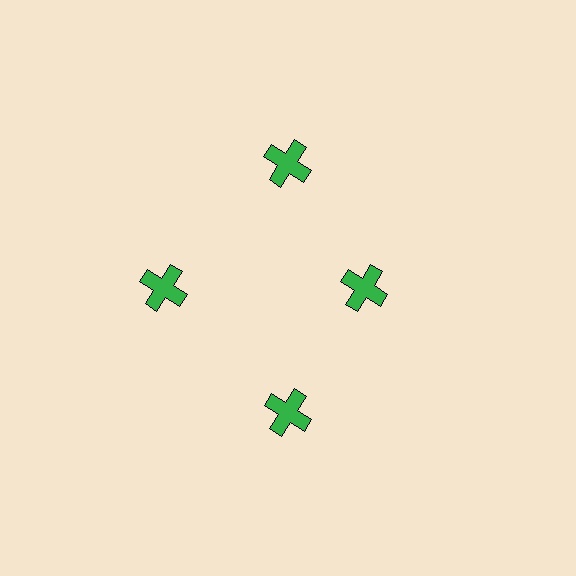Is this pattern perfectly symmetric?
No. The 4 green crosses are arranged in a ring, but one element near the 3 o'clock position is pulled inward toward the center, breaking the 4-fold rotational symmetry.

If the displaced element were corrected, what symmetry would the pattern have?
It would have 4-fold rotational symmetry — the pattern would map onto itself every 90 degrees.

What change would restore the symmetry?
The symmetry would be restored by moving it outward, back onto the ring so that all 4 crosses sit at equal angles and equal distance from the center.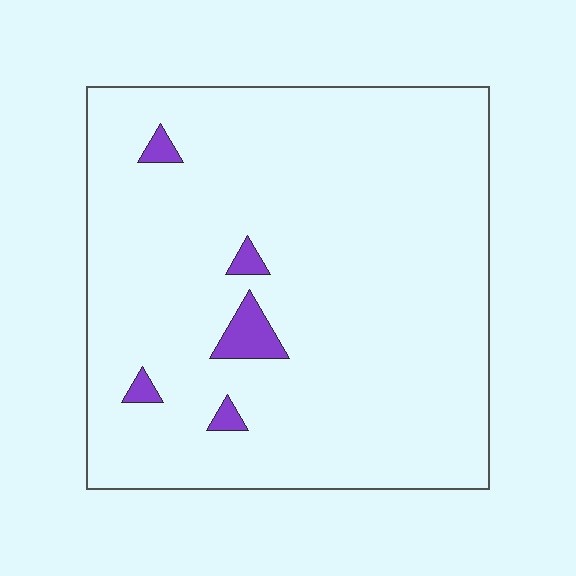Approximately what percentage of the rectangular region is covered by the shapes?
Approximately 5%.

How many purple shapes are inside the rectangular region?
5.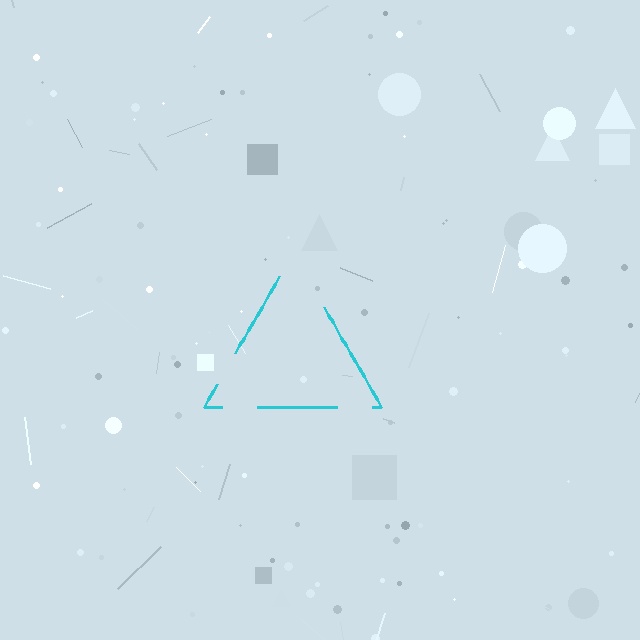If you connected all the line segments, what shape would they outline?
They would outline a triangle.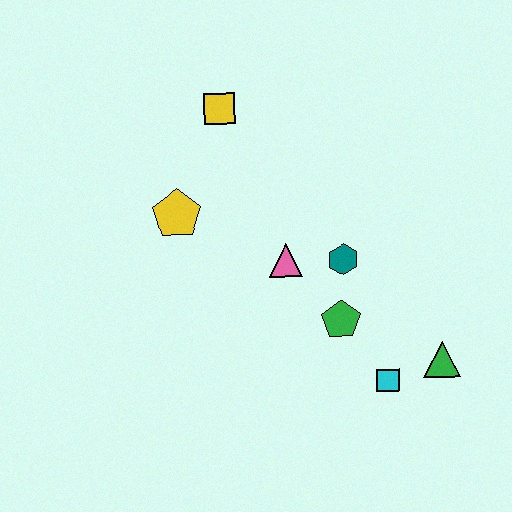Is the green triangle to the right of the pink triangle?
Yes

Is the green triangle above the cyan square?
Yes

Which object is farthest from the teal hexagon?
The yellow square is farthest from the teal hexagon.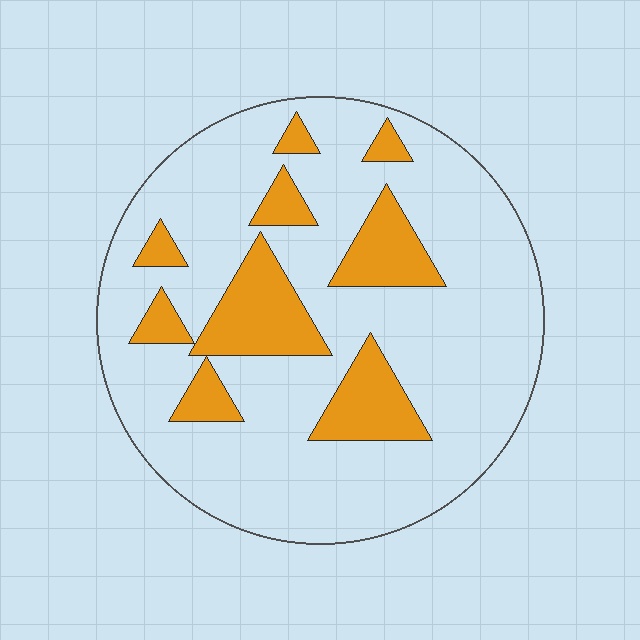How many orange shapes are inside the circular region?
9.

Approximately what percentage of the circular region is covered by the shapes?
Approximately 20%.